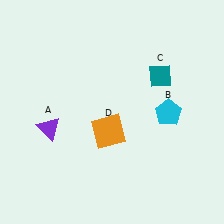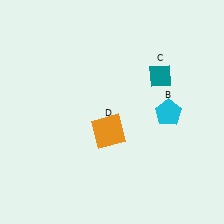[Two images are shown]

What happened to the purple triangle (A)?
The purple triangle (A) was removed in Image 2. It was in the bottom-left area of Image 1.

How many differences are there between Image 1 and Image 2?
There is 1 difference between the two images.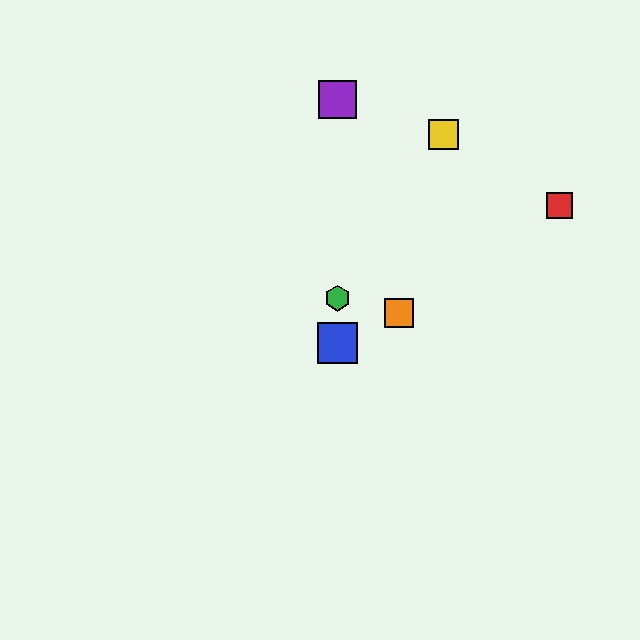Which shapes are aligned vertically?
The blue square, the green hexagon, the purple square are aligned vertically.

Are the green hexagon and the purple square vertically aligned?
Yes, both are at x≈338.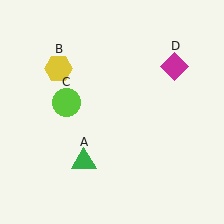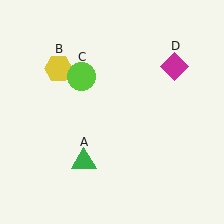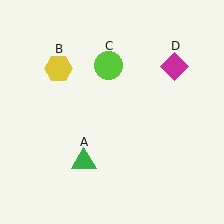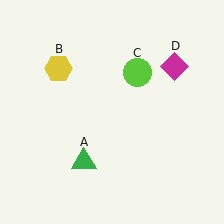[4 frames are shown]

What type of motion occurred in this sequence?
The lime circle (object C) rotated clockwise around the center of the scene.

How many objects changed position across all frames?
1 object changed position: lime circle (object C).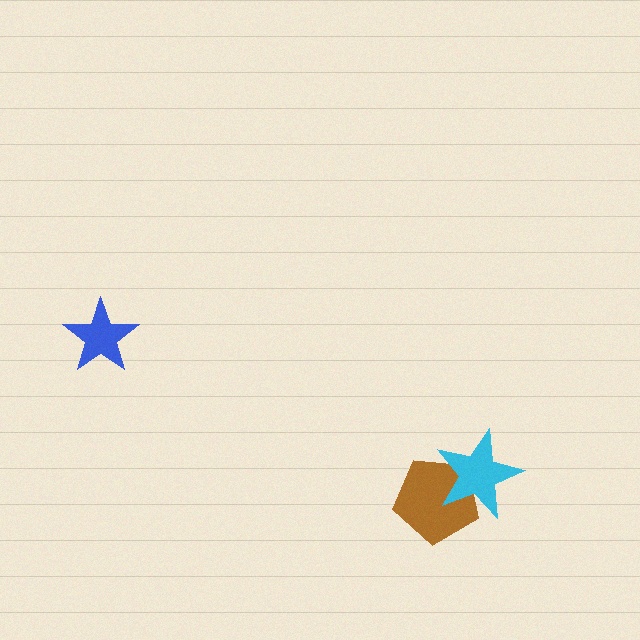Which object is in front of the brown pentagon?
The cyan star is in front of the brown pentagon.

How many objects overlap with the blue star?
0 objects overlap with the blue star.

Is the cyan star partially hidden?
No, no other shape covers it.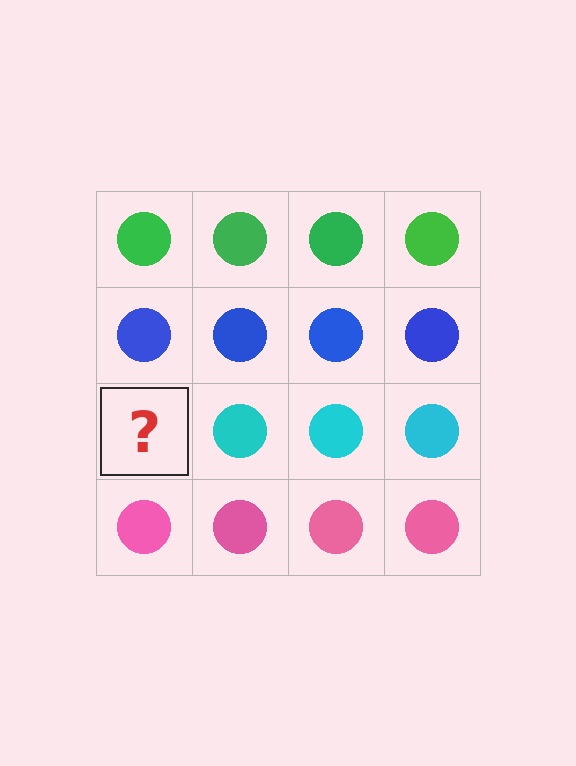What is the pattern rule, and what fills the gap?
The rule is that each row has a consistent color. The gap should be filled with a cyan circle.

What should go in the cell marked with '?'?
The missing cell should contain a cyan circle.